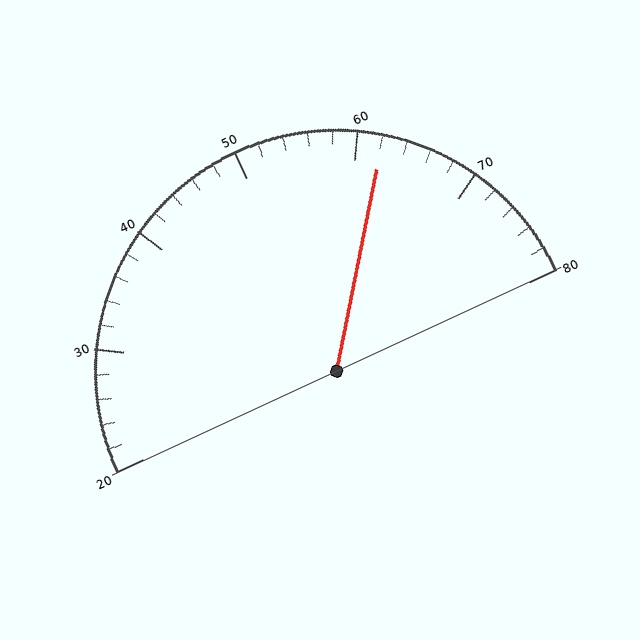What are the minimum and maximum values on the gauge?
The gauge ranges from 20 to 80.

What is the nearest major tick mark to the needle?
The nearest major tick mark is 60.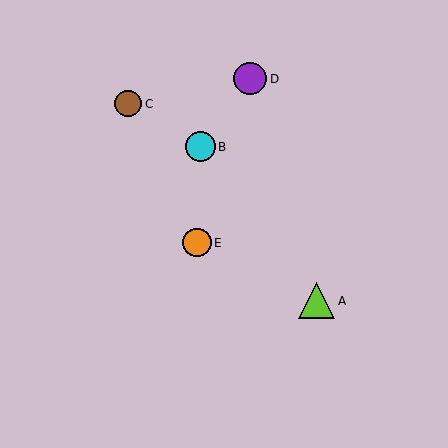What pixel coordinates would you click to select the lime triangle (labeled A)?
Click at (317, 301) to select the lime triangle A.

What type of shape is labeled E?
Shape E is an orange circle.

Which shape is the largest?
The lime triangle (labeled A) is the largest.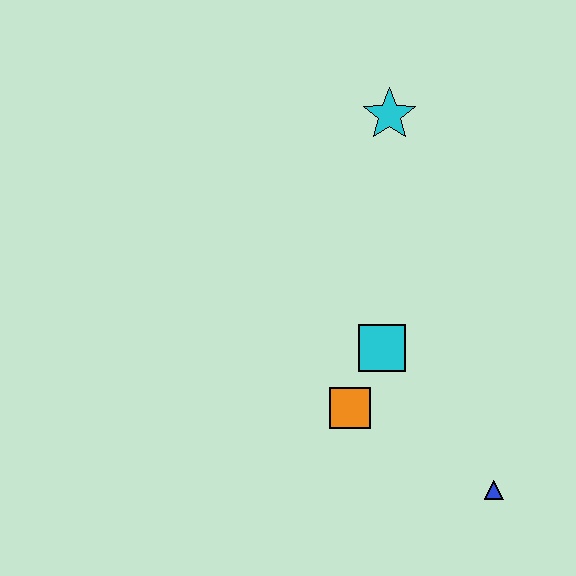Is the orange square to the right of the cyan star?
No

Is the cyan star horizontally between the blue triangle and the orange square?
Yes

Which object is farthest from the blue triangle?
The cyan star is farthest from the blue triangle.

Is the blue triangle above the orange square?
No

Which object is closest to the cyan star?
The cyan square is closest to the cyan star.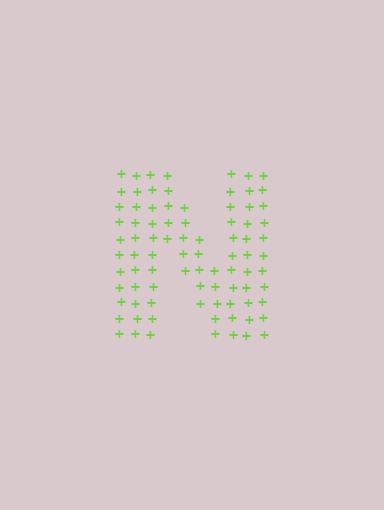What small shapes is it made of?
It is made of small plus signs.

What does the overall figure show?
The overall figure shows the letter N.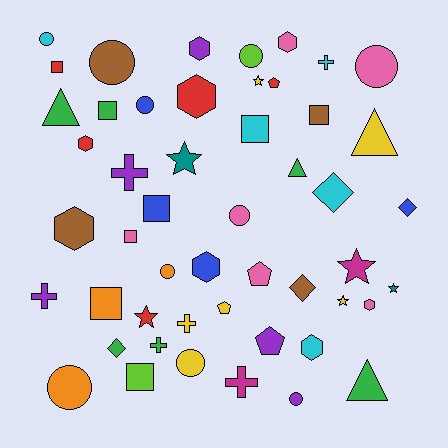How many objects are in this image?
There are 50 objects.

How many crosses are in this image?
There are 6 crosses.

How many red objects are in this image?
There are 5 red objects.